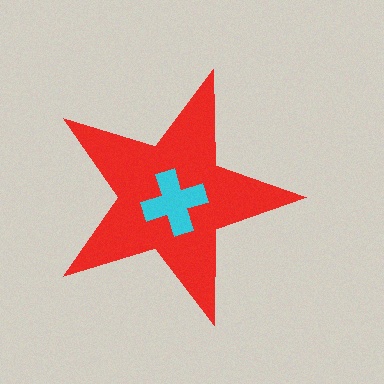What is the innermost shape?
The cyan cross.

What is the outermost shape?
The red star.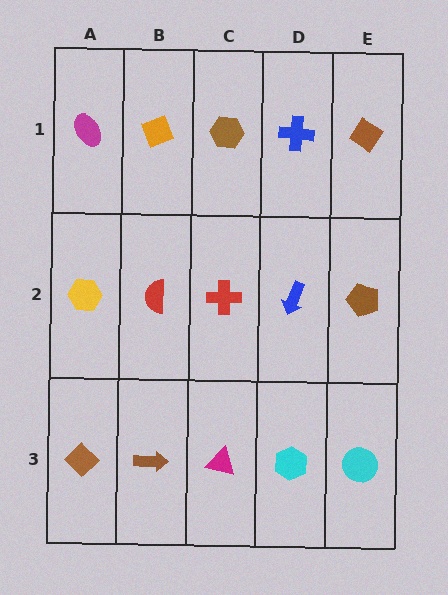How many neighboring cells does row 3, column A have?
2.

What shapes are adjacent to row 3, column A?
A yellow hexagon (row 2, column A), a brown arrow (row 3, column B).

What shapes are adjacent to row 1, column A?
A yellow hexagon (row 2, column A), an orange diamond (row 1, column B).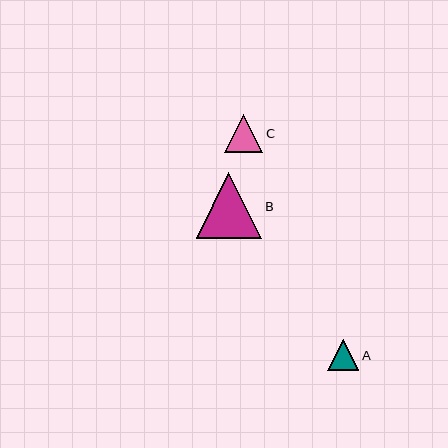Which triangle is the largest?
Triangle B is the largest with a size of approximately 65 pixels.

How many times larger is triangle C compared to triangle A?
Triangle C is approximately 1.2 times the size of triangle A.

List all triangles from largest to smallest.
From largest to smallest: B, C, A.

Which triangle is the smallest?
Triangle A is the smallest with a size of approximately 31 pixels.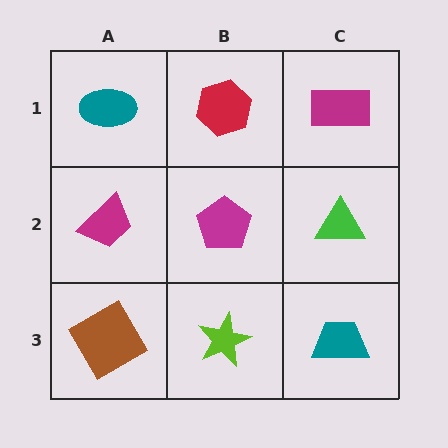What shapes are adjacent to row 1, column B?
A magenta pentagon (row 2, column B), a teal ellipse (row 1, column A), a magenta rectangle (row 1, column C).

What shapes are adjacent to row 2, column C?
A magenta rectangle (row 1, column C), a teal trapezoid (row 3, column C), a magenta pentagon (row 2, column B).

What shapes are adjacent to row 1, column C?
A green triangle (row 2, column C), a red hexagon (row 1, column B).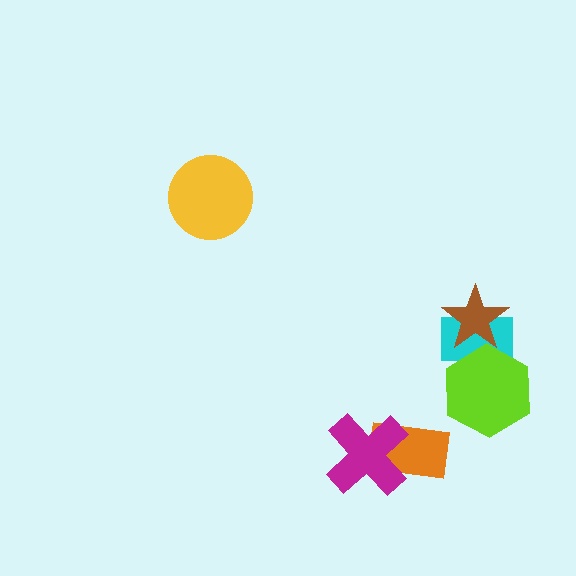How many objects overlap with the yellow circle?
0 objects overlap with the yellow circle.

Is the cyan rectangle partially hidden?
Yes, it is partially covered by another shape.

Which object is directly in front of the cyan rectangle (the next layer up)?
The lime hexagon is directly in front of the cyan rectangle.